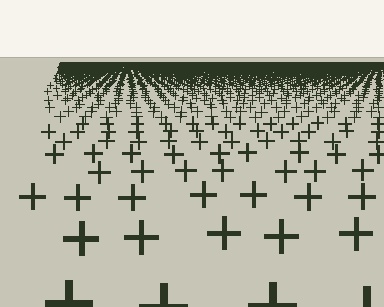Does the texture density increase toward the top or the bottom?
Density increases toward the top.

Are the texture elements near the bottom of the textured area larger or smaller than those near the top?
Larger. Near the bottom, elements are closer to the viewer and appear at a bigger on-screen size.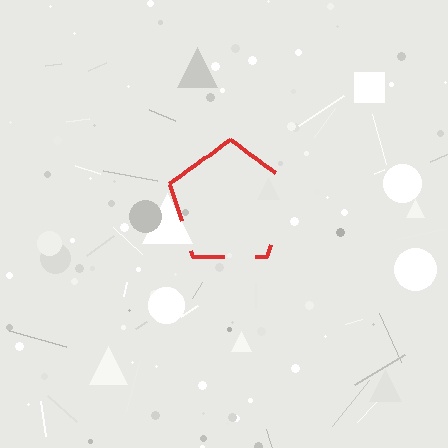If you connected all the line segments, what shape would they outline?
They would outline a pentagon.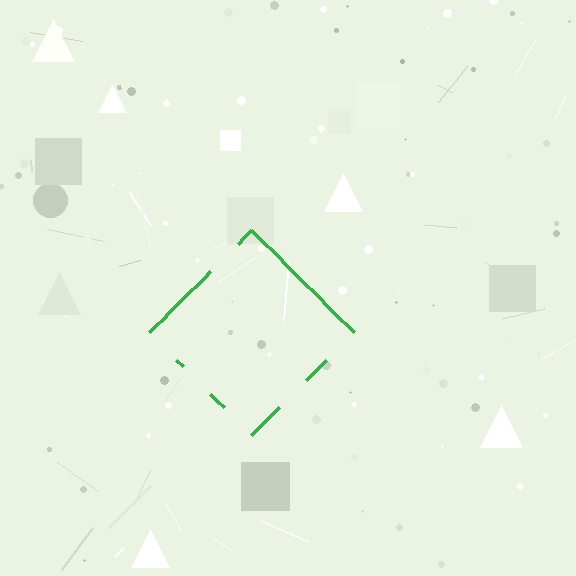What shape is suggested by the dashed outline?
The dashed outline suggests a diamond.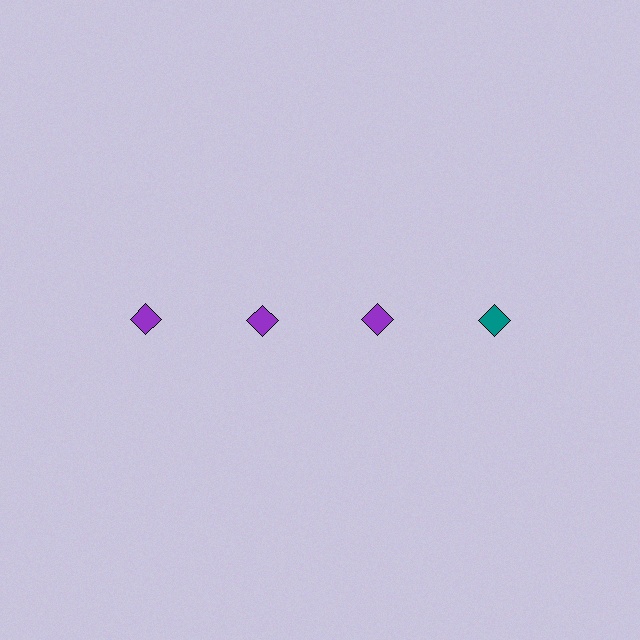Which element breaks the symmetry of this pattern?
The teal diamond in the top row, second from right column breaks the symmetry. All other shapes are purple diamonds.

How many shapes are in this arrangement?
There are 4 shapes arranged in a grid pattern.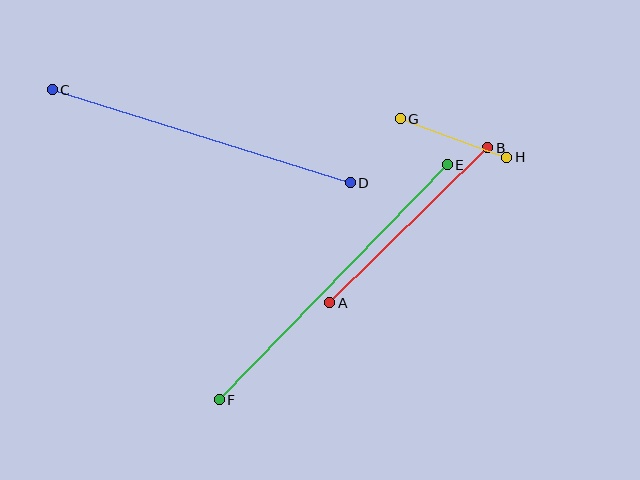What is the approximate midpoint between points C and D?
The midpoint is at approximately (201, 136) pixels.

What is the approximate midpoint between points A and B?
The midpoint is at approximately (409, 225) pixels.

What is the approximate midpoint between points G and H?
The midpoint is at approximately (454, 138) pixels.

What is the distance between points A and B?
The distance is approximately 222 pixels.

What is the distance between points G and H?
The distance is approximately 113 pixels.